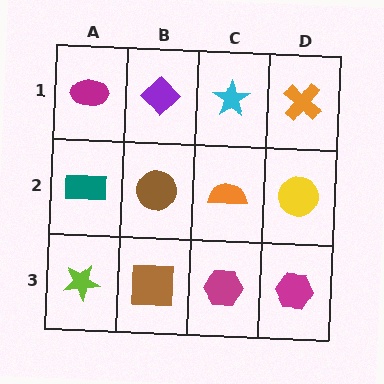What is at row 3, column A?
A lime star.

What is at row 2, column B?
A brown circle.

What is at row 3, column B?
A brown square.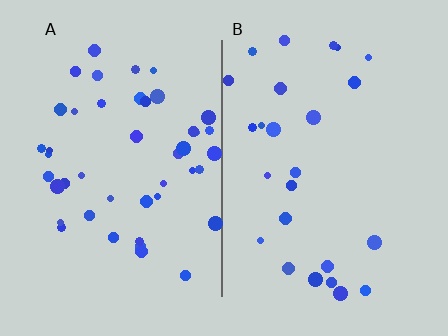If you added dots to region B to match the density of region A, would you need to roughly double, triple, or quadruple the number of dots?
Approximately double.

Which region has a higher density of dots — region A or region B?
A (the left).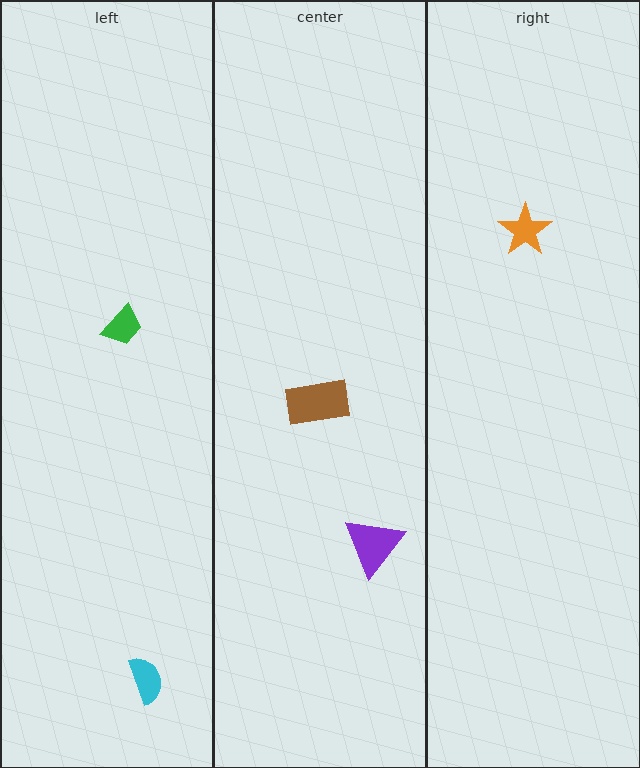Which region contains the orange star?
The right region.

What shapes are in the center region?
The purple triangle, the brown rectangle.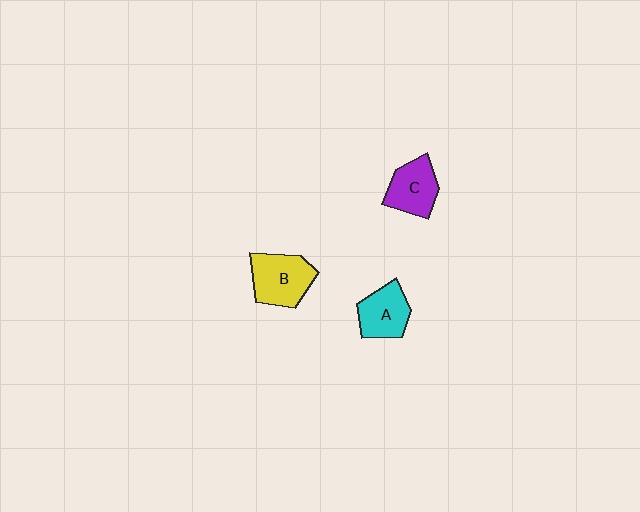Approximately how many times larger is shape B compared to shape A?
Approximately 1.2 times.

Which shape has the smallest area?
Shape A (cyan).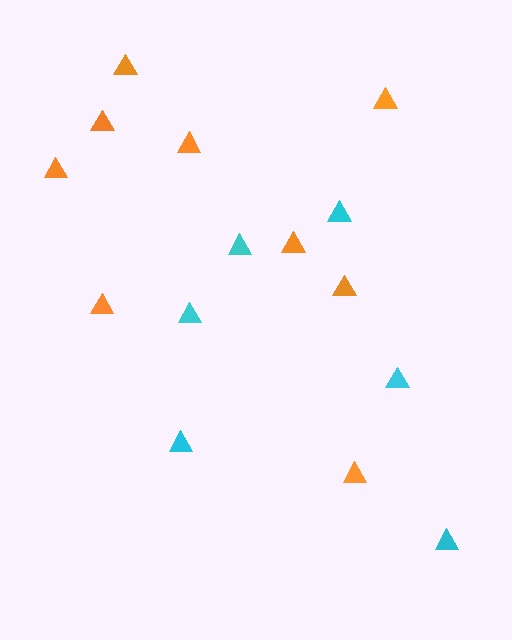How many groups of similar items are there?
There are 2 groups: one group of orange triangles (9) and one group of cyan triangles (6).